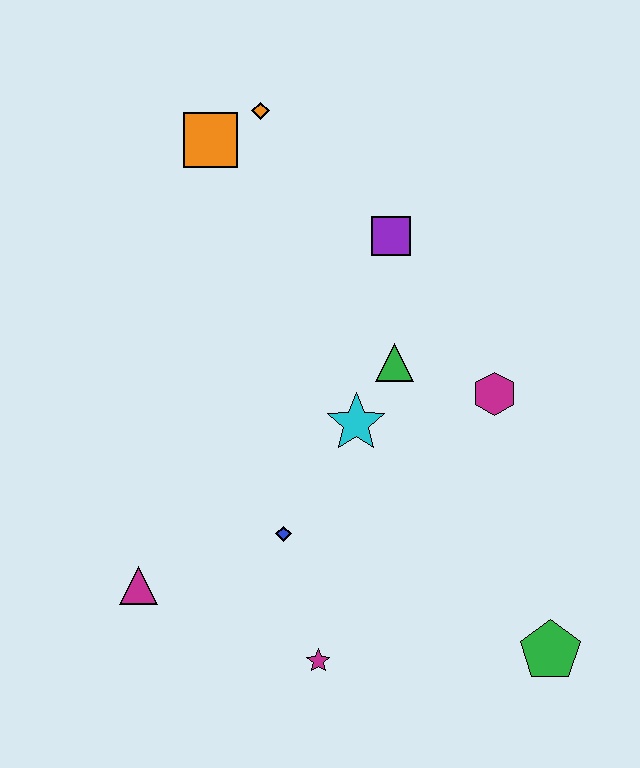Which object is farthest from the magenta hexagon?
The magenta triangle is farthest from the magenta hexagon.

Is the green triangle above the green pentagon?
Yes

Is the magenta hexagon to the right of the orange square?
Yes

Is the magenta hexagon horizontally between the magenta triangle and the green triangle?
No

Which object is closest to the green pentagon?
The magenta star is closest to the green pentagon.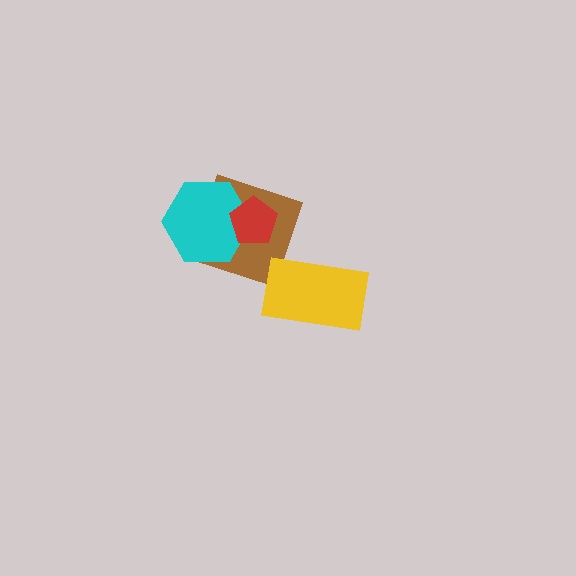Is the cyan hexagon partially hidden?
Yes, it is partially covered by another shape.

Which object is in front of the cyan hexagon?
The red pentagon is in front of the cyan hexagon.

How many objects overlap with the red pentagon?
2 objects overlap with the red pentagon.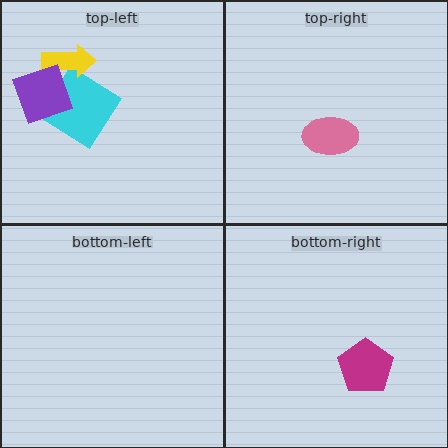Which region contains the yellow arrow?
The top-left region.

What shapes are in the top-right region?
The pink ellipse.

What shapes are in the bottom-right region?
The magenta pentagon.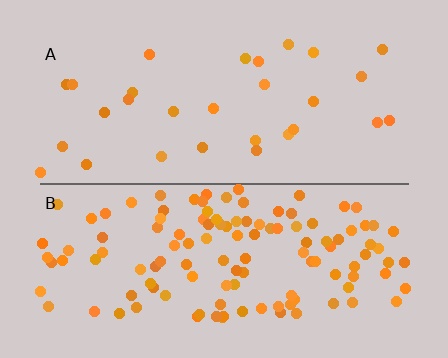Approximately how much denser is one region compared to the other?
Approximately 4.2× — region B over region A.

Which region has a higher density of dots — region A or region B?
B (the bottom).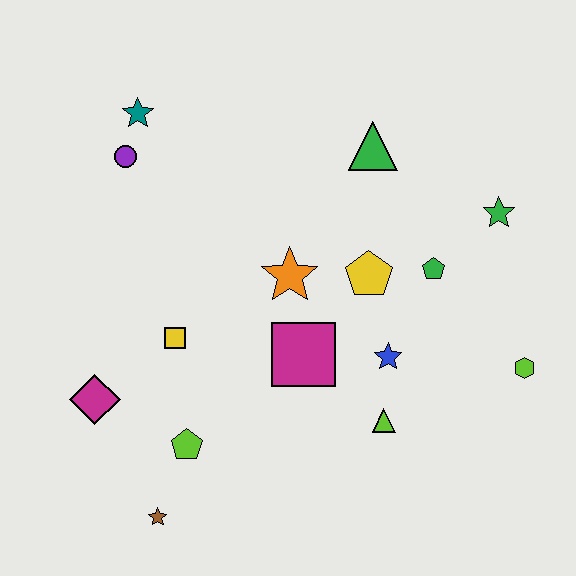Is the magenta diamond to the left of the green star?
Yes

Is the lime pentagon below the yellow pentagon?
Yes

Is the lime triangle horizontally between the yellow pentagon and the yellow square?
No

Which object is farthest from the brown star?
The green star is farthest from the brown star.